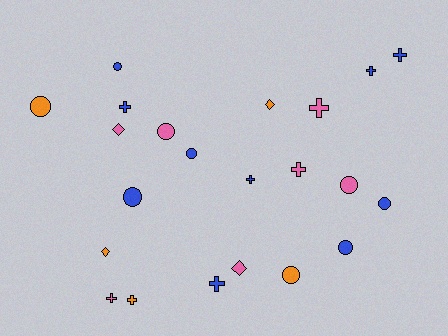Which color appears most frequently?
Blue, with 10 objects.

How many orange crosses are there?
There is 1 orange cross.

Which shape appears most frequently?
Cross, with 9 objects.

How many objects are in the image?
There are 22 objects.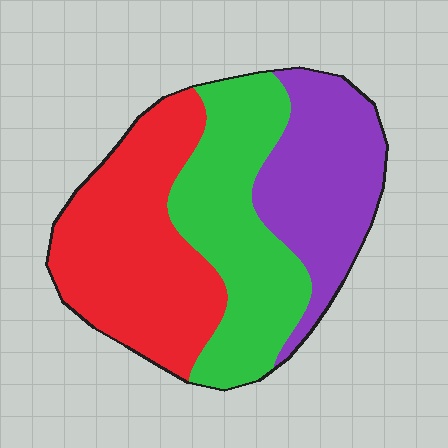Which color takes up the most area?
Red, at roughly 40%.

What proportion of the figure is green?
Green covers around 35% of the figure.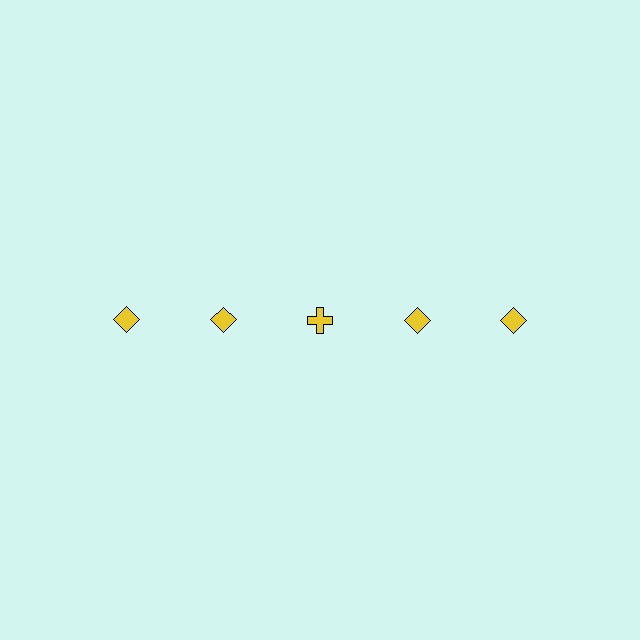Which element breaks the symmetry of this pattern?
The yellow cross in the top row, center column breaks the symmetry. All other shapes are yellow diamonds.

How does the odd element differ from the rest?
It has a different shape: cross instead of diamond.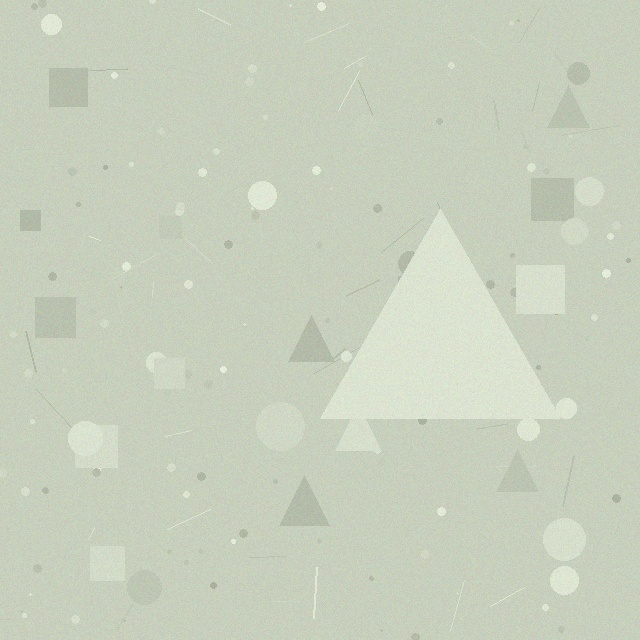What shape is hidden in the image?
A triangle is hidden in the image.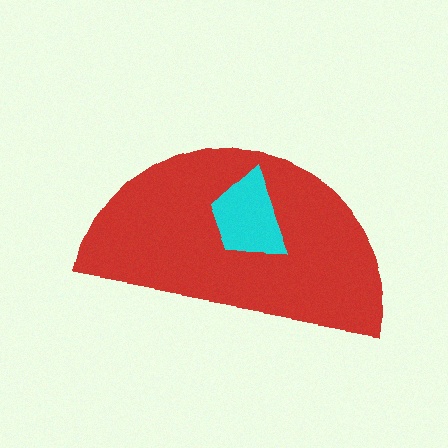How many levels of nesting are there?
2.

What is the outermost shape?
The red semicircle.